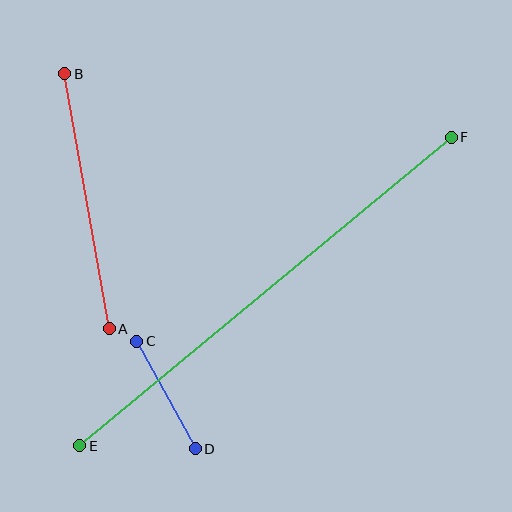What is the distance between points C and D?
The distance is approximately 122 pixels.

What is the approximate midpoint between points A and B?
The midpoint is at approximately (87, 201) pixels.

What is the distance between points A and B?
The distance is approximately 259 pixels.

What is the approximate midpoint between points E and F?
The midpoint is at approximately (266, 292) pixels.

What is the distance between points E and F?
The distance is approximately 483 pixels.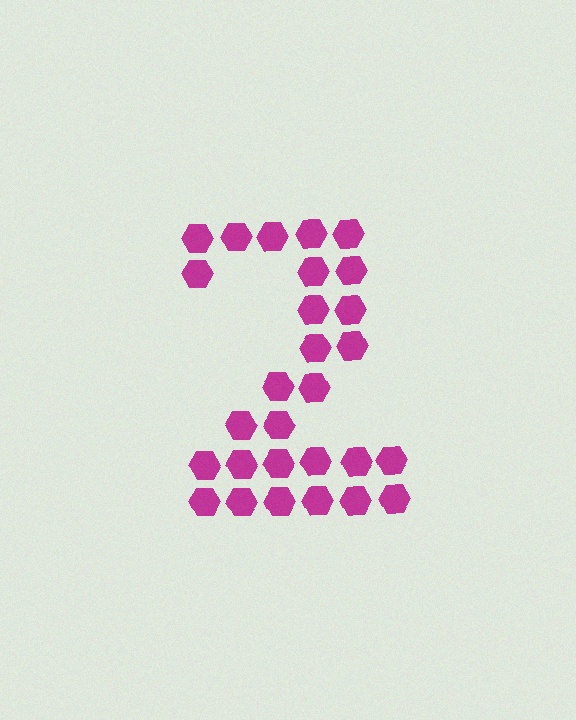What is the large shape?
The large shape is the digit 2.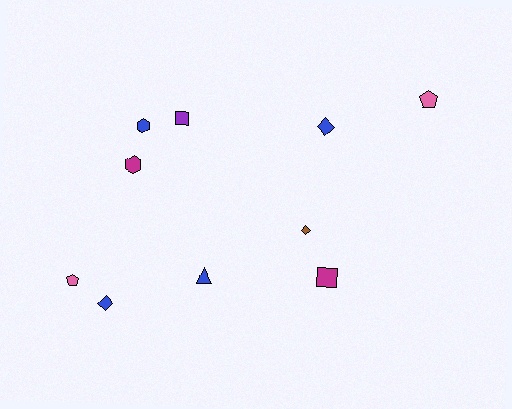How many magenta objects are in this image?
There are 2 magenta objects.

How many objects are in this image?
There are 10 objects.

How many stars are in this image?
There are no stars.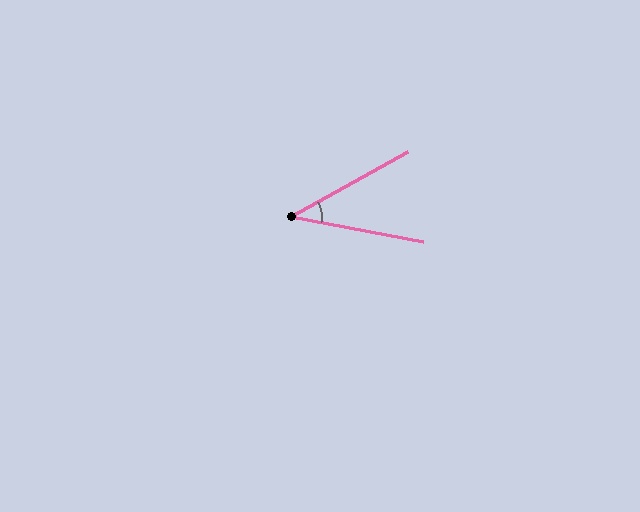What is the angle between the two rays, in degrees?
Approximately 40 degrees.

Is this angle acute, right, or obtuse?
It is acute.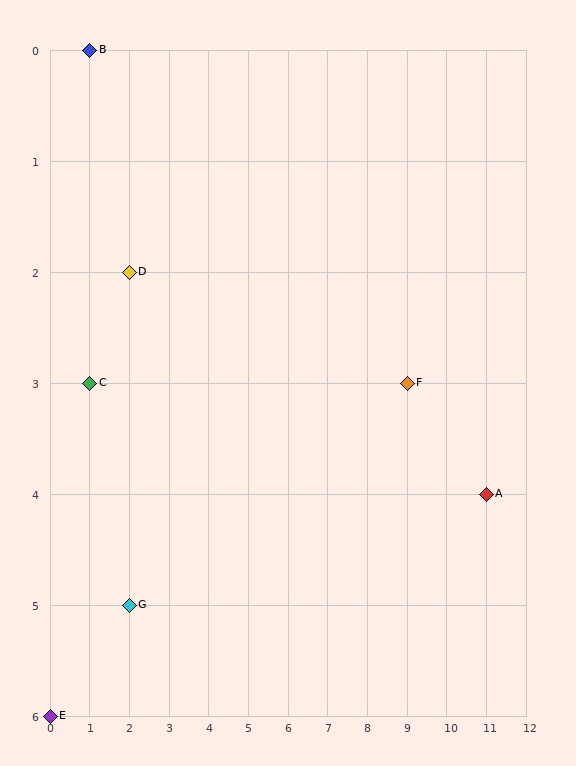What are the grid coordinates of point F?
Point F is at grid coordinates (9, 3).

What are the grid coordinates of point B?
Point B is at grid coordinates (1, 0).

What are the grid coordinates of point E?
Point E is at grid coordinates (0, 6).